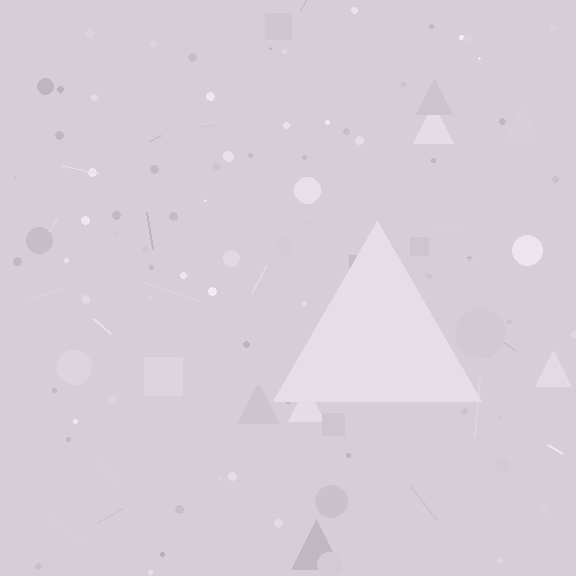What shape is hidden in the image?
A triangle is hidden in the image.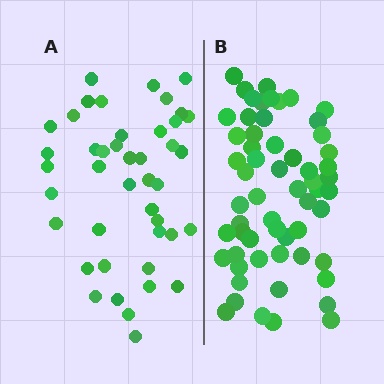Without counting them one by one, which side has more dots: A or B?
Region B (the right region) has more dots.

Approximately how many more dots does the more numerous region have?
Region B has approximately 15 more dots than region A.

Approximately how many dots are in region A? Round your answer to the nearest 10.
About 40 dots. (The exact count is 43, which rounds to 40.)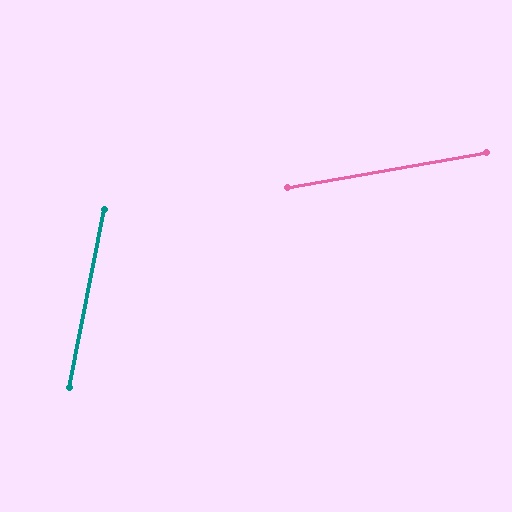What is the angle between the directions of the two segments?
Approximately 69 degrees.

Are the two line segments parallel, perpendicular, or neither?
Neither parallel nor perpendicular — they differ by about 69°.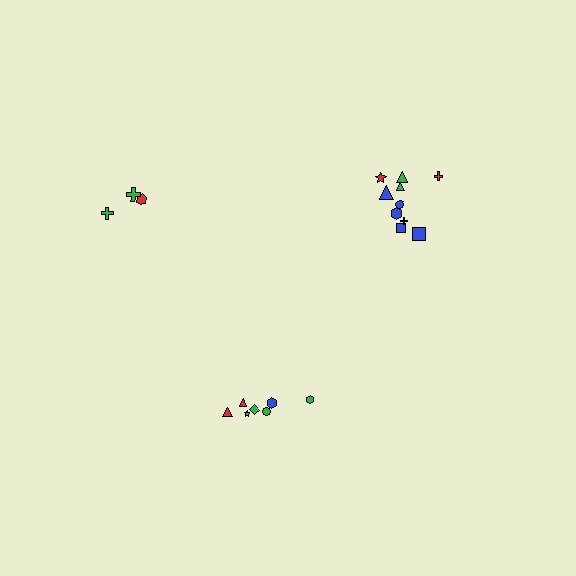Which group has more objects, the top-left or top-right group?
The top-right group.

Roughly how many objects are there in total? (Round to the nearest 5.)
Roughly 20 objects in total.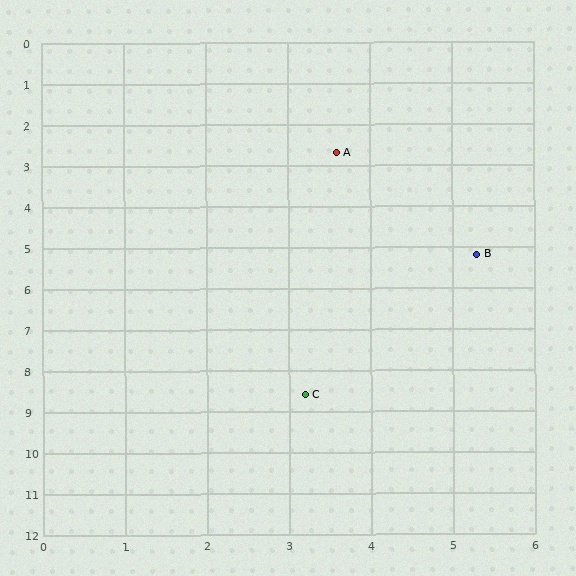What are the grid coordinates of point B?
Point B is at approximately (5.3, 5.2).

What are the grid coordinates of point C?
Point C is at approximately (3.2, 8.6).